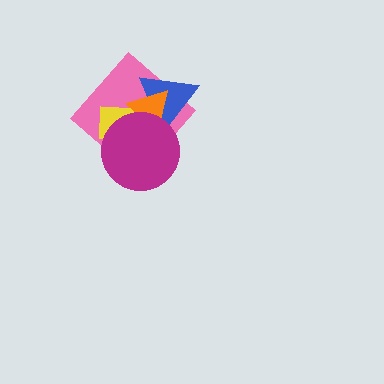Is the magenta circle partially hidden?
No, no other shape covers it.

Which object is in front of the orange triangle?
The magenta circle is in front of the orange triangle.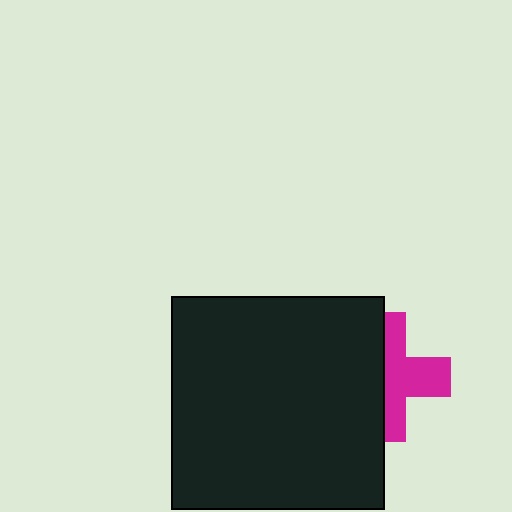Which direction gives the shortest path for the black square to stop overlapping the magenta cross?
Moving left gives the shortest separation.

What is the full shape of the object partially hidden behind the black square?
The partially hidden object is a magenta cross.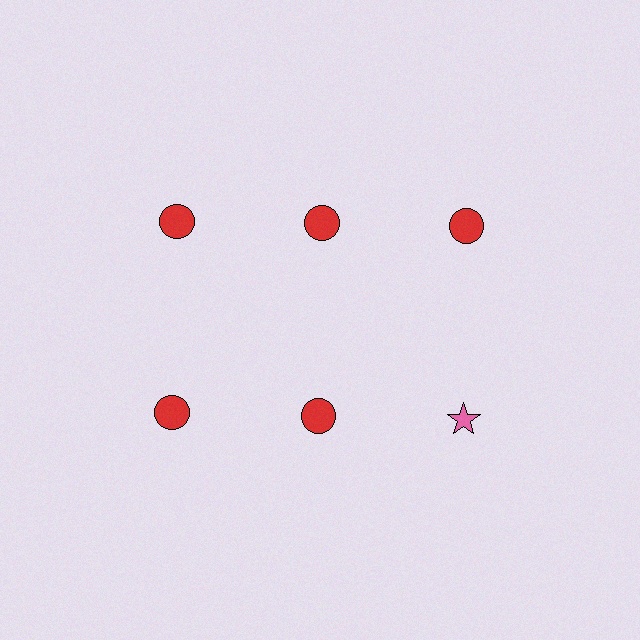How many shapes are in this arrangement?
There are 6 shapes arranged in a grid pattern.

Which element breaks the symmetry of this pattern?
The pink star in the second row, center column breaks the symmetry. All other shapes are red circles.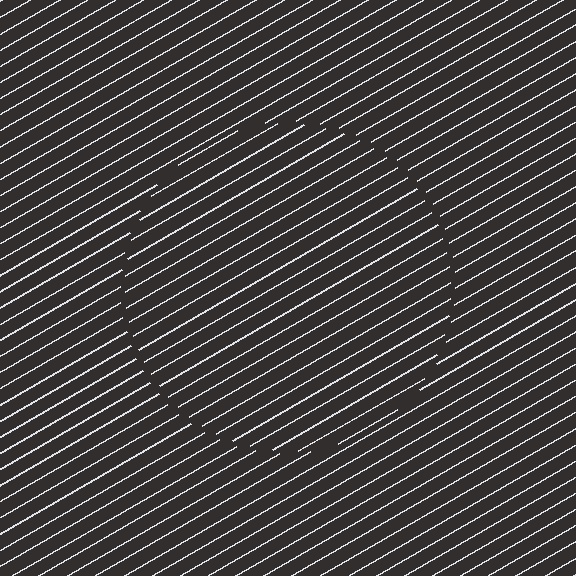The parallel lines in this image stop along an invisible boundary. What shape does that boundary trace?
An illusory circle. The interior of the shape contains the same grating, shifted by half a period — the contour is defined by the phase discontinuity where line-ends from the inner and outer gratings abut.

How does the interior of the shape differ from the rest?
The interior of the shape contains the same grating, shifted by half a period — the contour is defined by the phase discontinuity where line-ends from the inner and outer gratings abut.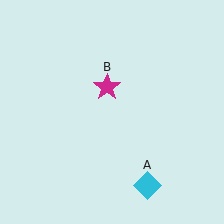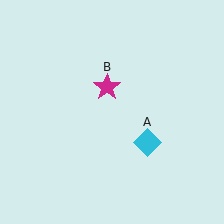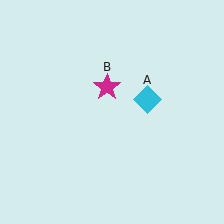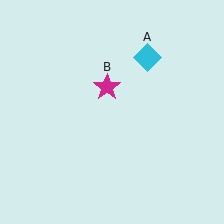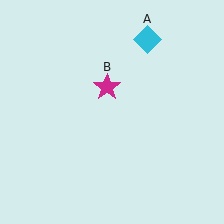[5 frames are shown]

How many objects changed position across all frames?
1 object changed position: cyan diamond (object A).